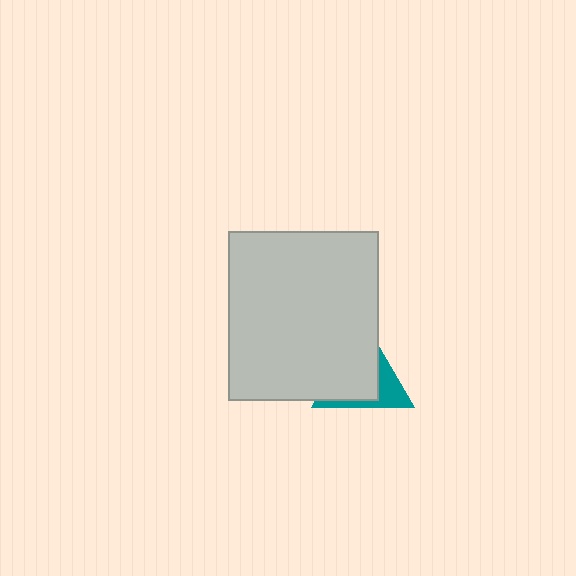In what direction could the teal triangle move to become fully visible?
The teal triangle could move toward the lower-right. That would shift it out from behind the light gray rectangle entirely.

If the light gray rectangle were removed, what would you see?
You would see the complete teal triangle.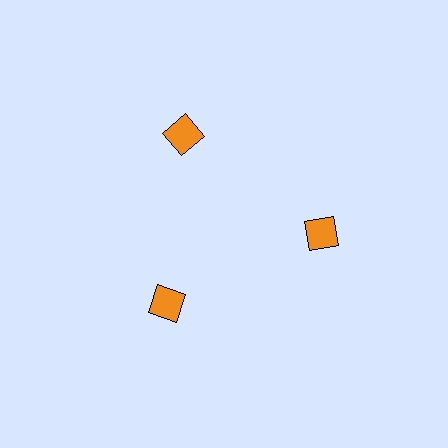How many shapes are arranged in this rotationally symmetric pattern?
There are 3 shapes, arranged in 3 groups of 1.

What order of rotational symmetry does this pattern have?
This pattern has 3-fold rotational symmetry.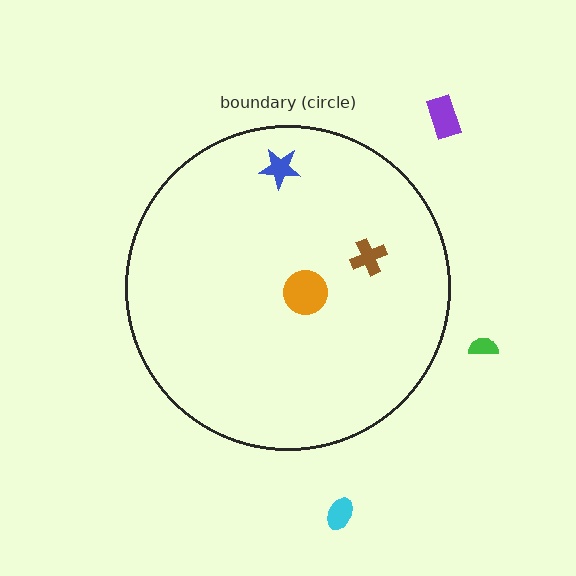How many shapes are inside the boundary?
3 inside, 3 outside.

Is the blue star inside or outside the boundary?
Inside.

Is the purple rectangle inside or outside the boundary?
Outside.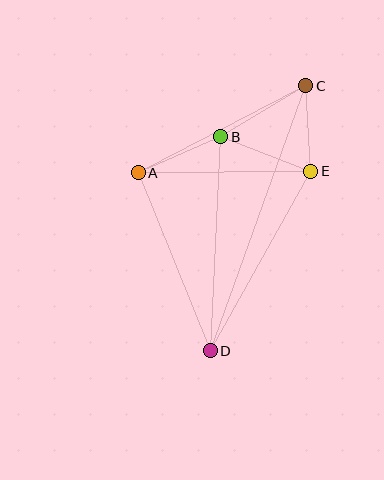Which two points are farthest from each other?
Points C and D are farthest from each other.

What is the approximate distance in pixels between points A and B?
The distance between A and B is approximately 90 pixels.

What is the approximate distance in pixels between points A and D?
The distance between A and D is approximately 192 pixels.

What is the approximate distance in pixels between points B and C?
The distance between B and C is approximately 99 pixels.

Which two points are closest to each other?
Points C and E are closest to each other.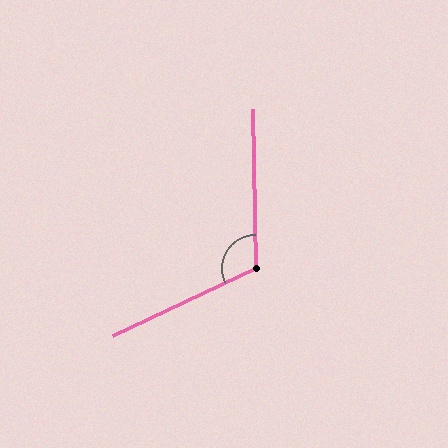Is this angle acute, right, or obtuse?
It is obtuse.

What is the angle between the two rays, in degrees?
Approximately 114 degrees.